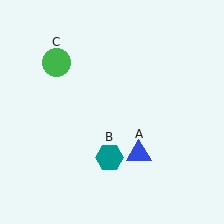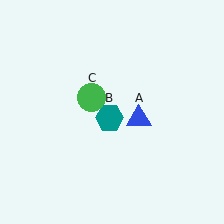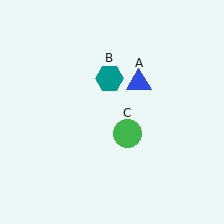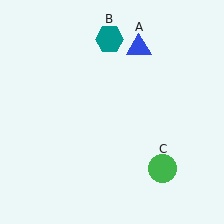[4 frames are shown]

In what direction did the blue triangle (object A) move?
The blue triangle (object A) moved up.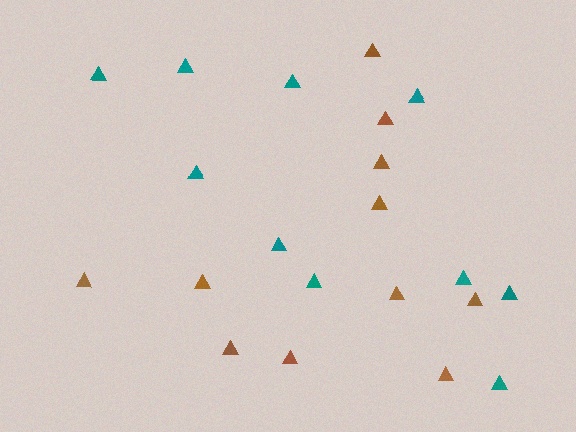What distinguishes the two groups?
There are 2 groups: one group of teal triangles (10) and one group of brown triangles (11).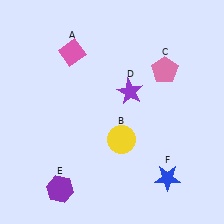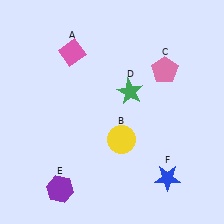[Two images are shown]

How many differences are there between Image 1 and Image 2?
There is 1 difference between the two images.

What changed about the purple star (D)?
In Image 1, D is purple. In Image 2, it changed to green.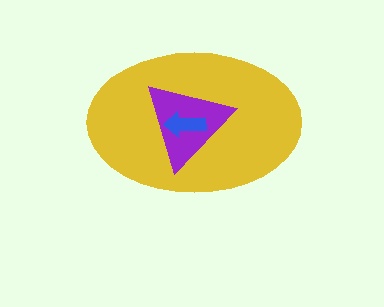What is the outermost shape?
The yellow ellipse.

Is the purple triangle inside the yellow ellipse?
Yes.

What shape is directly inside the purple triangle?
The blue arrow.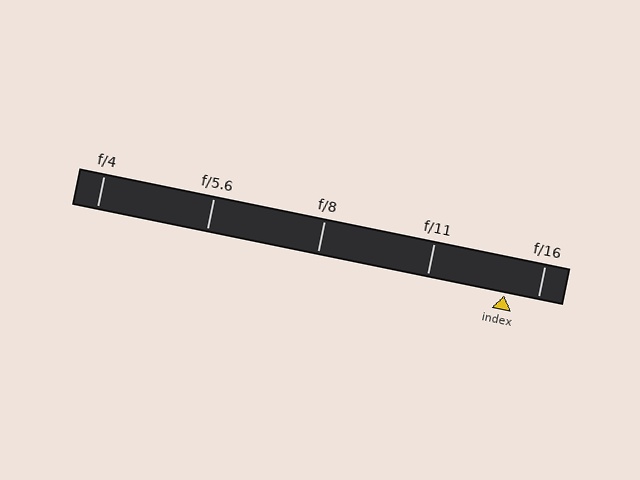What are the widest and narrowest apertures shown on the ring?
The widest aperture shown is f/4 and the narrowest is f/16.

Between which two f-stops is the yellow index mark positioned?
The index mark is between f/11 and f/16.